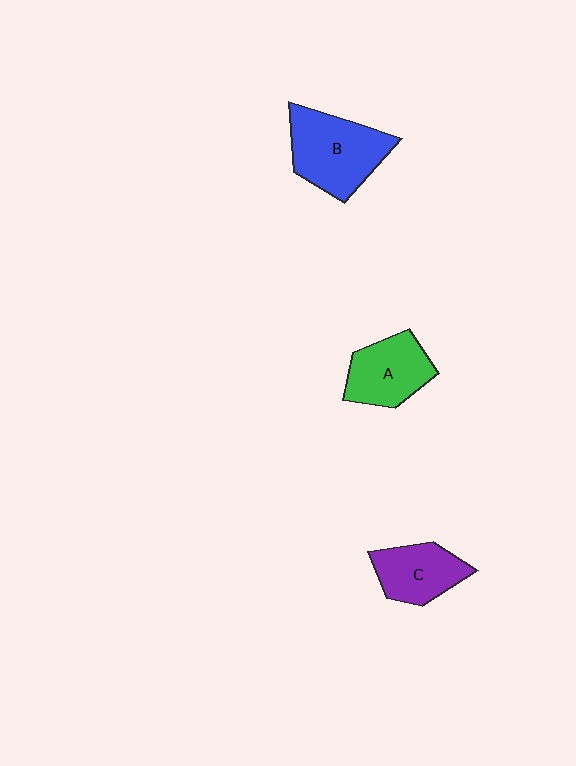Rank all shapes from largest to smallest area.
From largest to smallest: B (blue), A (green), C (purple).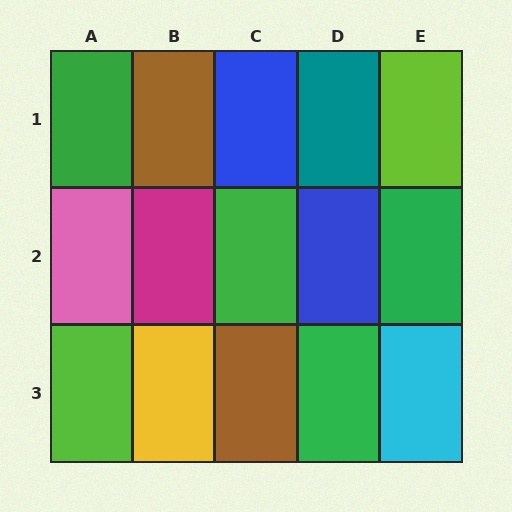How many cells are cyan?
1 cell is cyan.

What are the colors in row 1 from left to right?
Green, brown, blue, teal, lime.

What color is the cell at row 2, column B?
Magenta.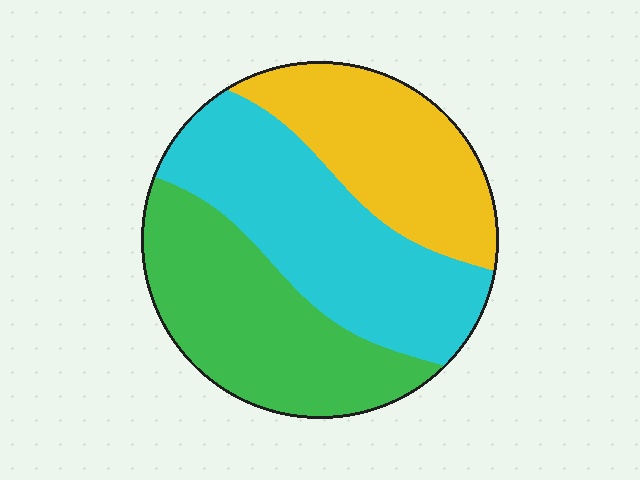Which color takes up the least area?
Yellow, at roughly 30%.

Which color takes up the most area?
Cyan, at roughly 40%.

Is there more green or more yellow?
Green.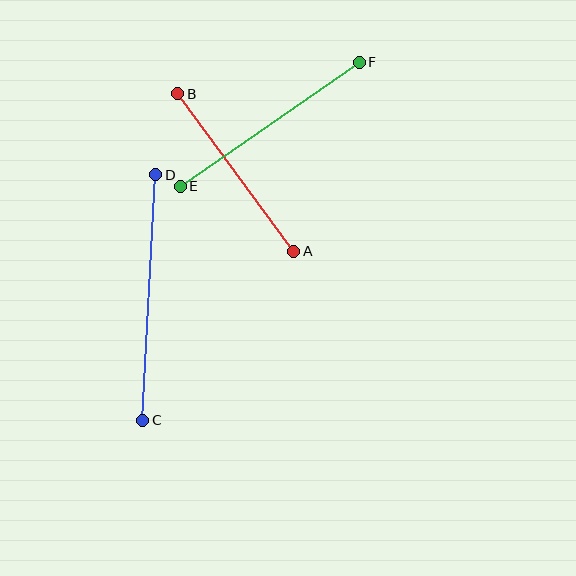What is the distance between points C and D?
The distance is approximately 246 pixels.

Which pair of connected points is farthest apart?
Points C and D are farthest apart.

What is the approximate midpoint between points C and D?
The midpoint is at approximately (149, 298) pixels.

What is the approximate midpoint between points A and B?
The midpoint is at approximately (236, 172) pixels.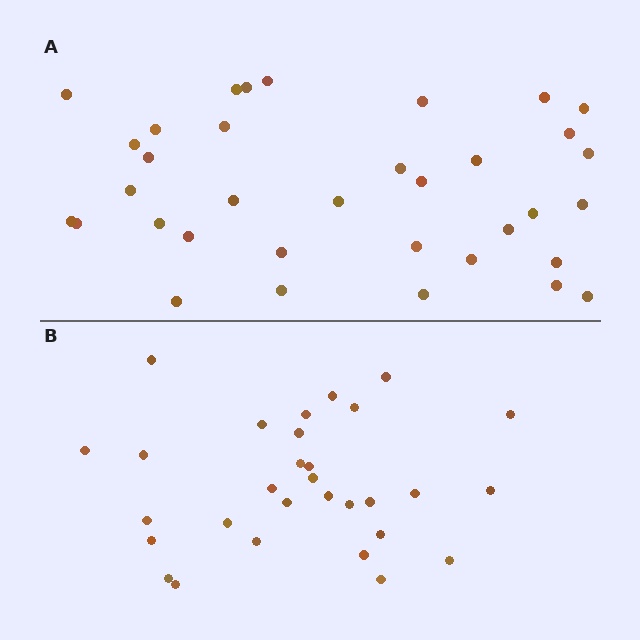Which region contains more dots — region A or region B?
Region A (the top region) has more dots.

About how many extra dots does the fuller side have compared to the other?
Region A has about 5 more dots than region B.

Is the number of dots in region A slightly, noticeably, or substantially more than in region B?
Region A has only slightly more — the two regions are fairly close. The ratio is roughly 1.2 to 1.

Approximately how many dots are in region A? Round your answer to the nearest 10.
About 40 dots. (The exact count is 35, which rounds to 40.)